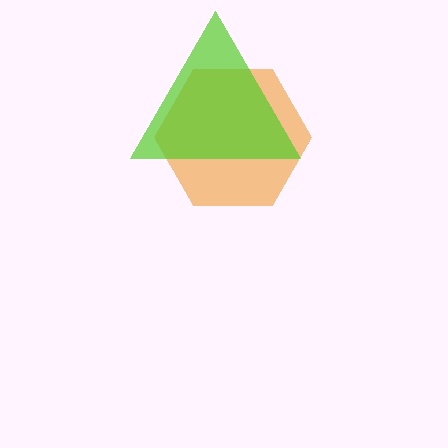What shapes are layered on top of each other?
The layered shapes are: an orange hexagon, a lime triangle.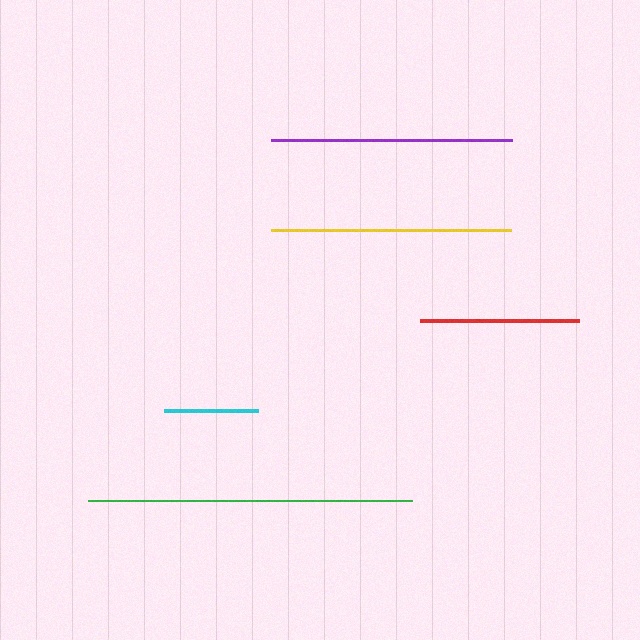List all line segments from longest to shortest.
From longest to shortest: green, purple, yellow, red, cyan.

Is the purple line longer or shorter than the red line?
The purple line is longer than the red line.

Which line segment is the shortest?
The cyan line is the shortest at approximately 94 pixels.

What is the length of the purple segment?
The purple segment is approximately 241 pixels long.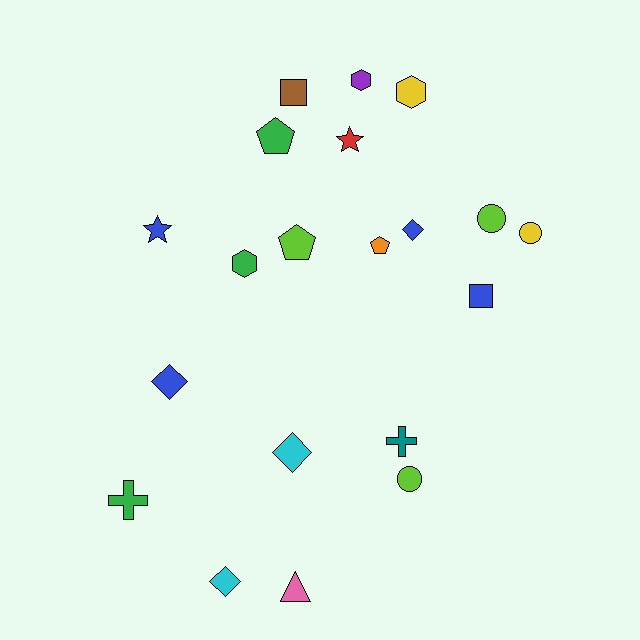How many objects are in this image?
There are 20 objects.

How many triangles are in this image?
There is 1 triangle.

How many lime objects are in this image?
There are 3 lime objects.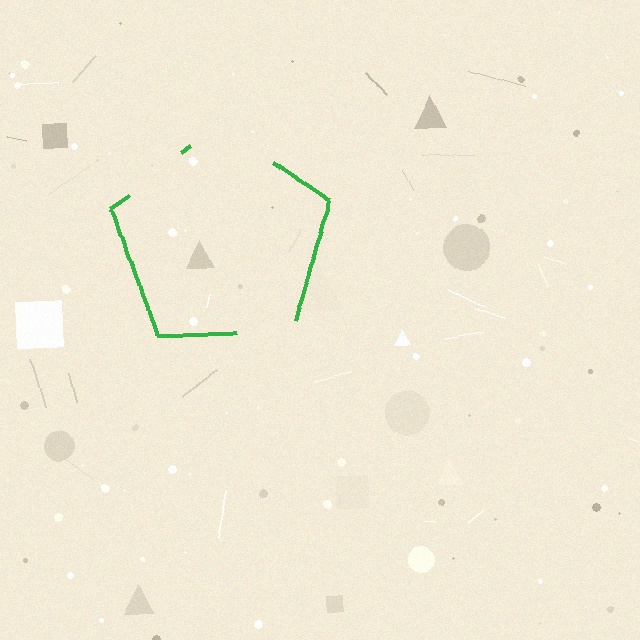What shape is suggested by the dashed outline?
The dashed outline suggests a pentagon.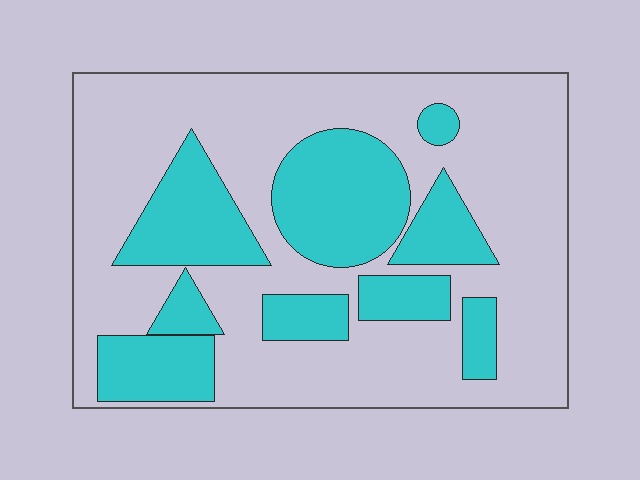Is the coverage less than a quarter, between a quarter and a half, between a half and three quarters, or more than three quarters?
Between a quarter and a half.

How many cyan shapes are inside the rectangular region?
9.